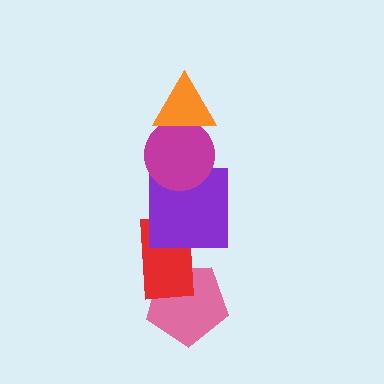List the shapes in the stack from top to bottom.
From top to bottom: the orange triangle, the magenta circle, the purple square, the red rectangle, the pink pentagon.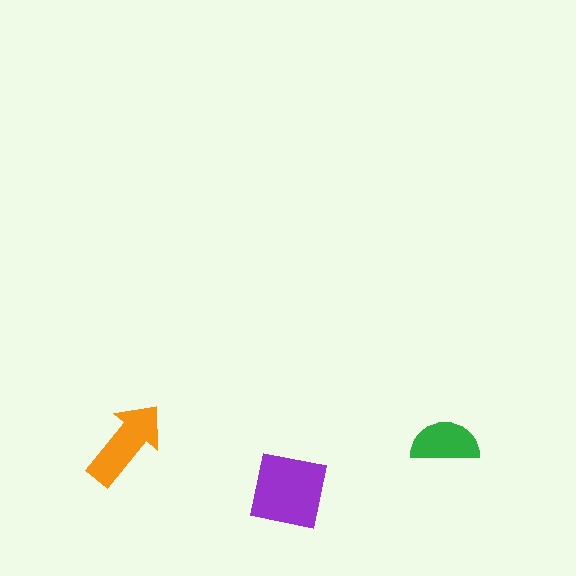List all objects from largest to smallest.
The purple square, the orange arrow, the green semicircle.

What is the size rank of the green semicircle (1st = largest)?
3rd.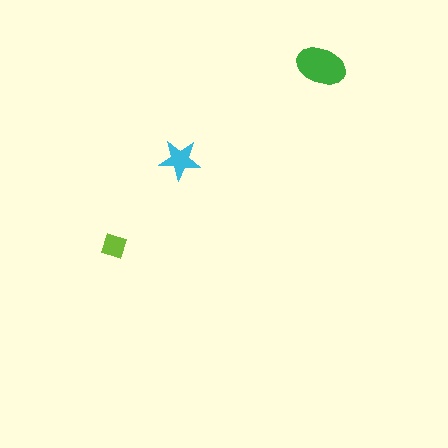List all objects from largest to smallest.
The green ellipse, the cyan star, the lime diamond.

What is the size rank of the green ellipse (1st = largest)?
1st.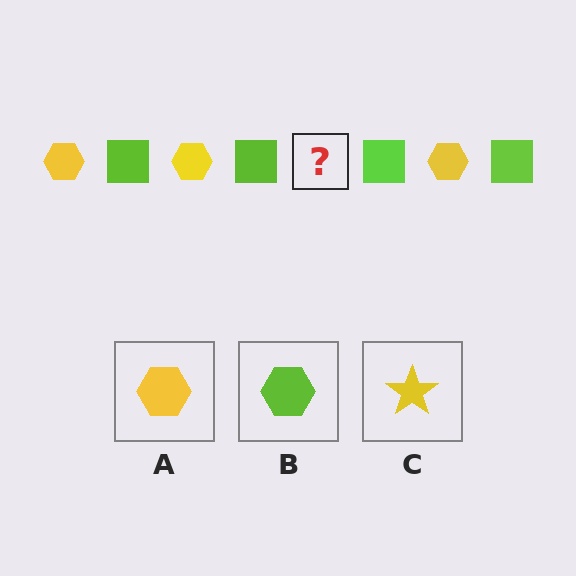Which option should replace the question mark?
Option A.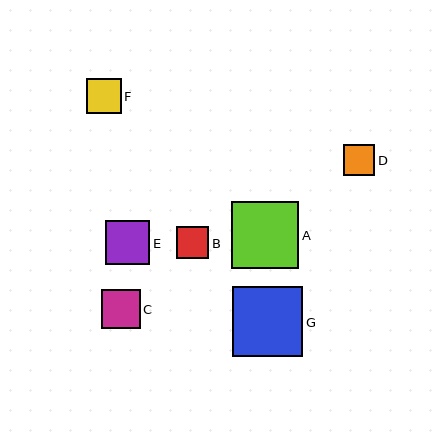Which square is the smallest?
Square D is the smallest with a size of approximately 31 pixels.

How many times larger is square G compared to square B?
Square G is approximately 2.2 times the size of square B.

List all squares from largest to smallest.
From largest to smallest: G, A, E, C, F, B, D.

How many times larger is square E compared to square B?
Square E is approximately 1.3 times the size of square B.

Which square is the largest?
Square G is the largest with a size of approximately 70 pixels.